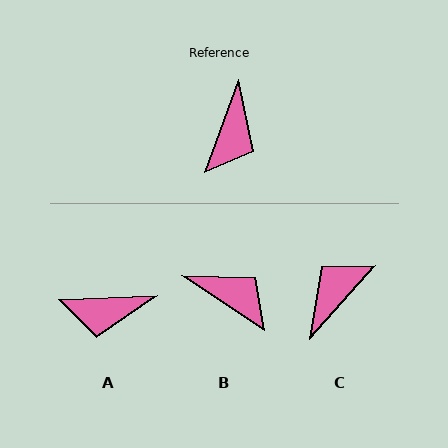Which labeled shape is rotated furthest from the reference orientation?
C, about 158 degrees away.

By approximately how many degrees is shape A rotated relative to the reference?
Approximately 68 degrees clockwise.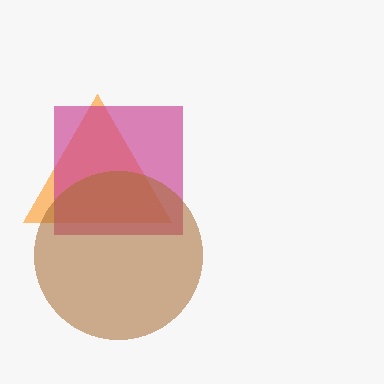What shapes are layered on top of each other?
The layered shapes are: an orange triangle, a magenta square, a brown circle.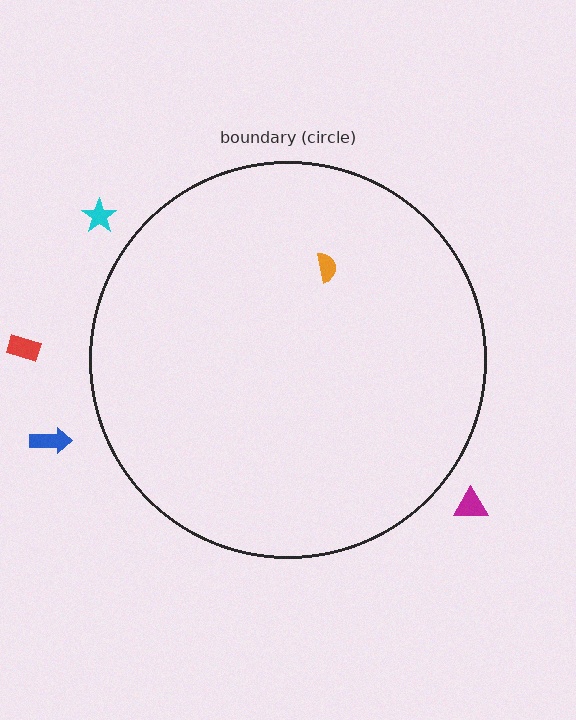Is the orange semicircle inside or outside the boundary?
Inside.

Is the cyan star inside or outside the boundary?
Outside.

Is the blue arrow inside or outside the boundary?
Outside.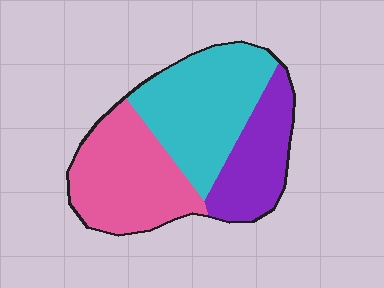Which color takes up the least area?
Purple, at roughly 25%.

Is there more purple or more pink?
Pink.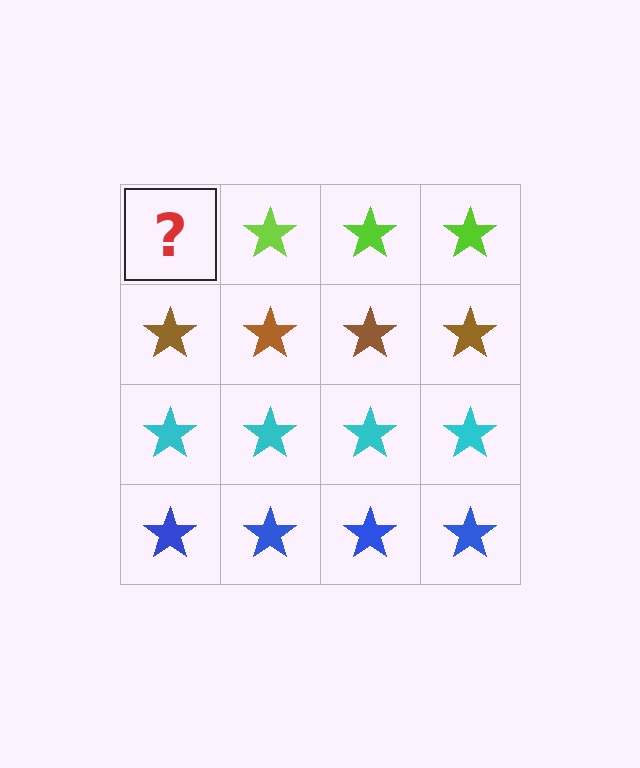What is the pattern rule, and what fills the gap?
The rule is that each row has a consistent color. The gap should be filled with a lime star.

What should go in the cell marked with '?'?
The missing cell should contain a lime star.